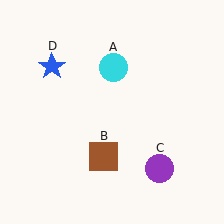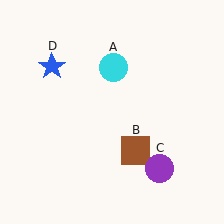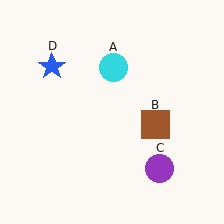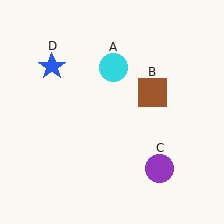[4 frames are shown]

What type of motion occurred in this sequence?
The brown square (object B) rotated counterclockwise around the center of the scene.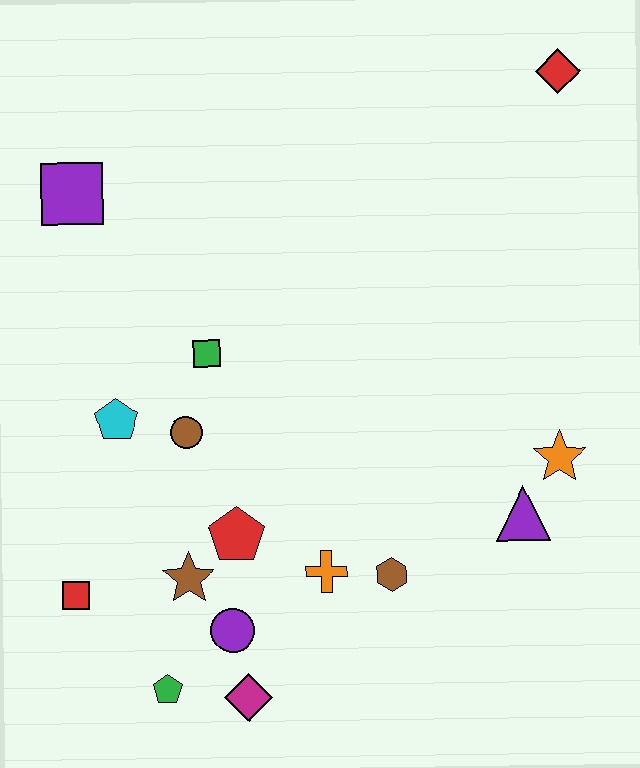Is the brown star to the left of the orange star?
Yes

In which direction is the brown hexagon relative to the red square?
The brown hexagon is to the right of the red square.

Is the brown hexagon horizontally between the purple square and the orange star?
Yes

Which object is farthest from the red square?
The red diamond is farthest from the red square.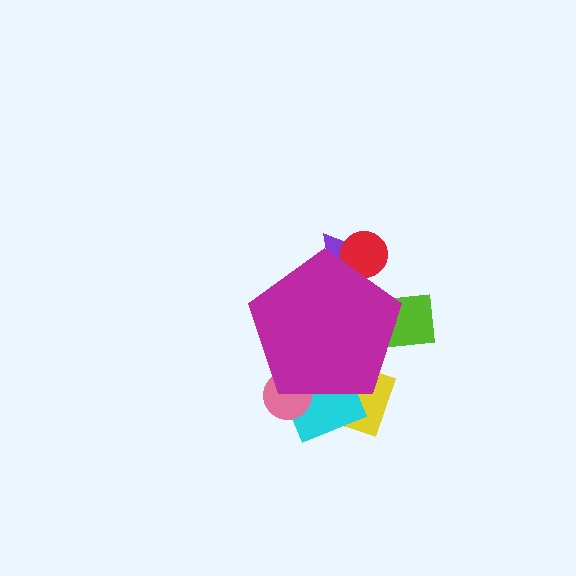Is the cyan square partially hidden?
Yes, the cyan square is partially hidden behind the magenta pentagon.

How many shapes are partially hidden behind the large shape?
6 shapes are partially hidden.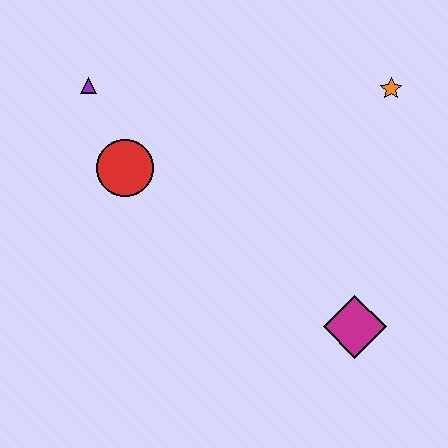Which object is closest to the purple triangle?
The red circle is closest to the purple triangle.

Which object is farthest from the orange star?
The purple triangle is farthest from the orange star.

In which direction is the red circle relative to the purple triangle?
The red circle is below the purple triangle.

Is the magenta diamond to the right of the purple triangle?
Yes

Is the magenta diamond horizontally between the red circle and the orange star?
Yes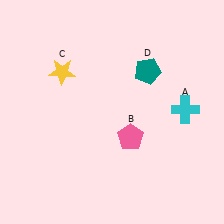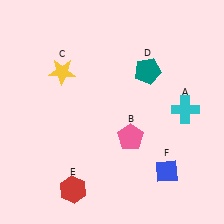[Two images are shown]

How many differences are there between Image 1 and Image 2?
There are 2 differences between the two images.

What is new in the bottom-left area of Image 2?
A red hexagon (E) was added in the bottom-left area of Image 2.